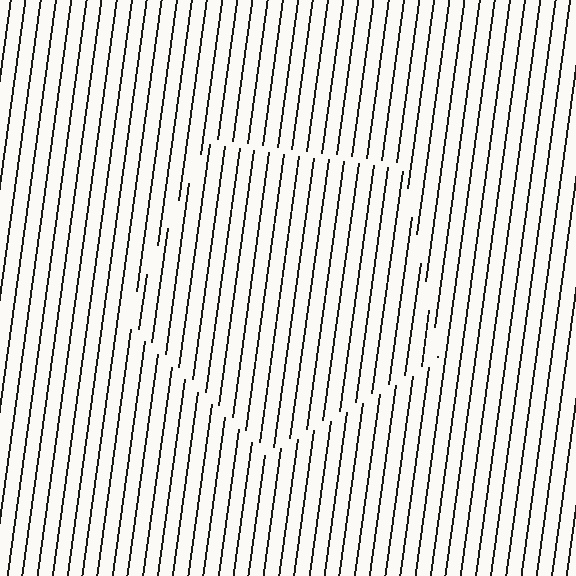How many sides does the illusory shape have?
5 sides — the line-ends trace a pentagon.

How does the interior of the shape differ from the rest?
The interior of the shape contains the same grating, shifted by half a period — the contour is defined by the phase discontinuity where line-ends from the inner and outer gratings abut.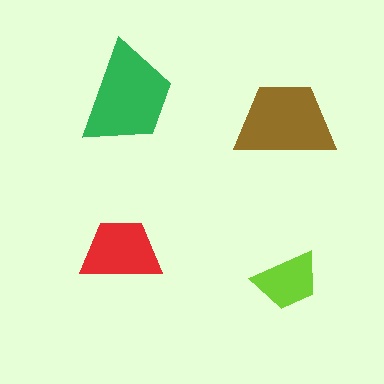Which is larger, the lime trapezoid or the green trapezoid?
The green one.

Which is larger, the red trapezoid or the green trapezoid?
The green one.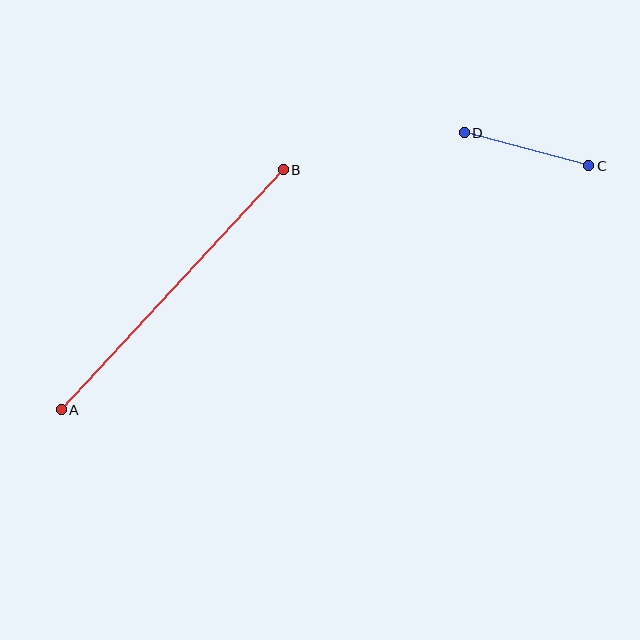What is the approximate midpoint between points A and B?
The midpoint is at approximately (172, 290) pixels.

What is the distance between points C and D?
The distance is approximately 129 pixels.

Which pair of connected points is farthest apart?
Points A and B are farthest apart.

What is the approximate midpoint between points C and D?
The midpoint is at approximately (526, 149) pixels.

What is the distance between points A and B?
The distance is approximately 327 pixels.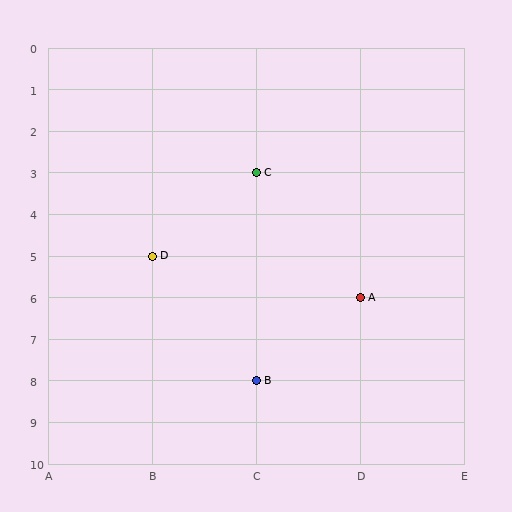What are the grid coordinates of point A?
Point A is at grid coordinates (D, 6).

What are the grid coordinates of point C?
Point C is at grid coordinates (C, 3).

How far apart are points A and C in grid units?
Points A and C are 1 column and 3 rows apart (about 3.2 grid units diagonally).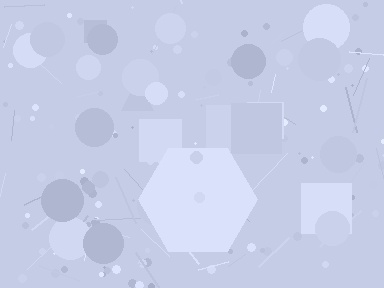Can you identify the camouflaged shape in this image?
The camouflaged shape is a hexagon.